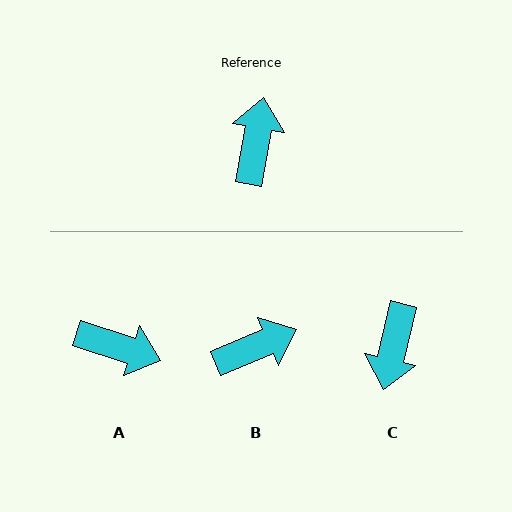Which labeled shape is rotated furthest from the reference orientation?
C, about 177 degrees away.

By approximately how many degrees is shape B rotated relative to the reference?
Approximately 57 degrees clockwise.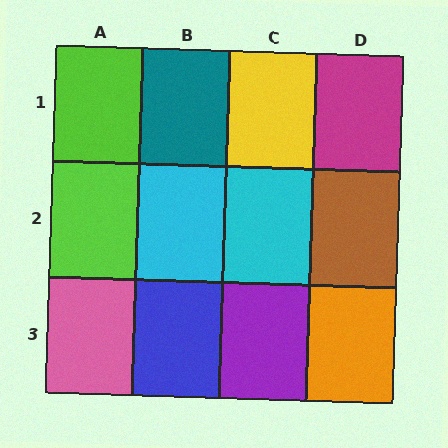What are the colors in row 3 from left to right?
Pink, blue, purple, orange.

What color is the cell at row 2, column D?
Brown.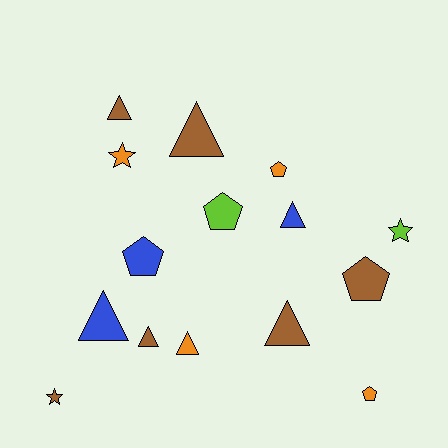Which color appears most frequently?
Brown, with 6 objects.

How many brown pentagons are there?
There is 1 brown pentagon.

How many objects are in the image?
There are 15 objects.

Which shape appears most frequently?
Triangle, with 7 objects.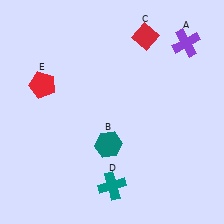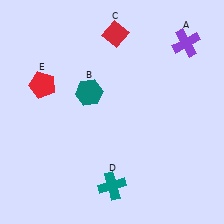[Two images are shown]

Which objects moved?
The objects that moved are: the teal hexagon (B), the red diamond (C).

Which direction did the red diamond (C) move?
The red diamond (C) moved left.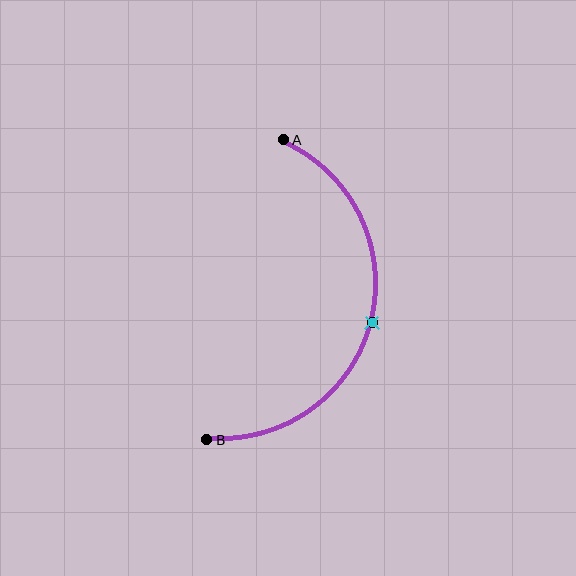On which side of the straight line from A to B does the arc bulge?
The arc bulges to the right of the straight line connecting A and B.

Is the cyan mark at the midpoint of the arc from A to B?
Yes. The cyan mark lies on the arc at equal arc-length from both A and B — it is the arc midpoint.